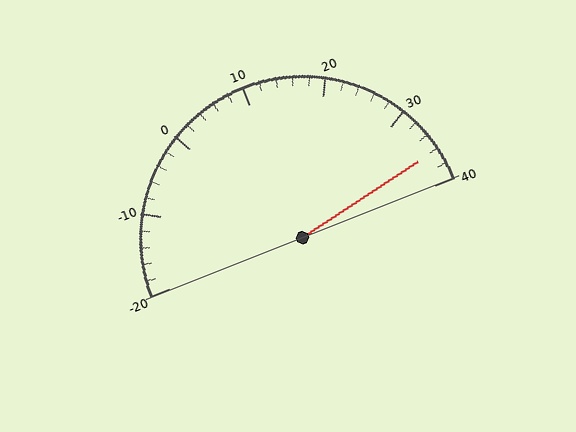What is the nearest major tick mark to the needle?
The nearest major tick mark is 40.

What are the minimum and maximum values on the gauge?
The gauge ranges from -20 to 40.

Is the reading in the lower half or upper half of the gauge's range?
The reading is in the upper half of the range (-20 to 40).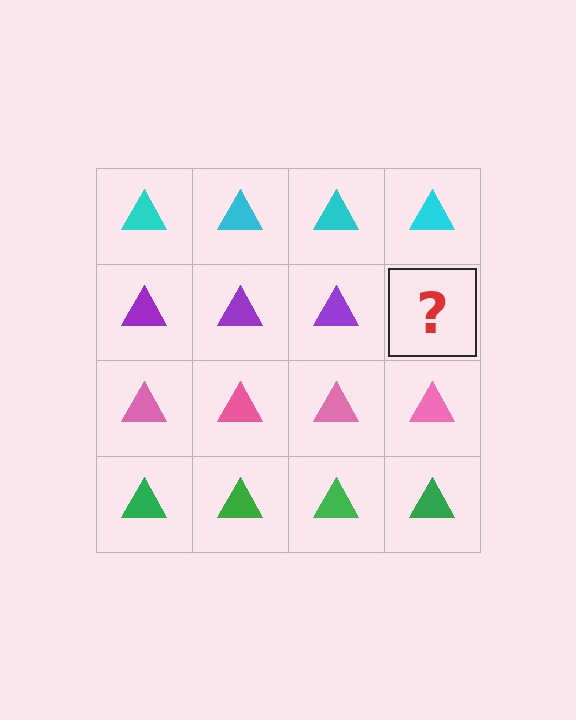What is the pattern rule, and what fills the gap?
The rule is that each row has a consistent color. The gap should be filled with a purple triangle.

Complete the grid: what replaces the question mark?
The question mark should be replaced with a purple triangle.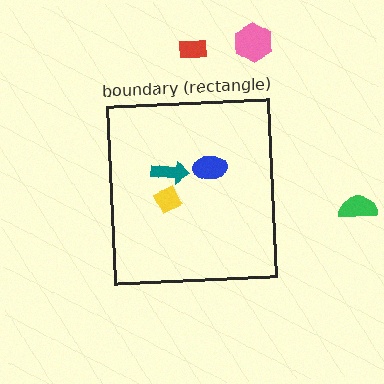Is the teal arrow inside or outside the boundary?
Inside.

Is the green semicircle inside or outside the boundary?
Outside.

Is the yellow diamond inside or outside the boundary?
Inside.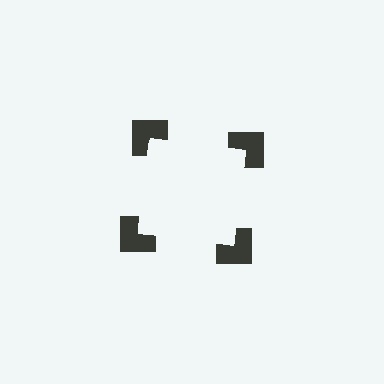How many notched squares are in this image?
There are 4 — one at each vertex of the illusory square.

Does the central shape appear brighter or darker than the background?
It typically appears slightly brighter than the background, even though no actual brightness change is drawn.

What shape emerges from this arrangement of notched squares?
An illusory square — its edges are inferred from the aligned wedge cuts in the notched squares, not physically drawn.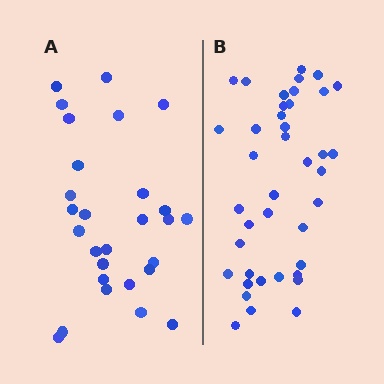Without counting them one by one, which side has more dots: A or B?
Region B (the right region) has more dots.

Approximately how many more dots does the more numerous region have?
Region B has roughly 12 or so more dots than region A.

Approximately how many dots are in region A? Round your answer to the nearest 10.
About 30 dots. (The exact count is 28, which rounds to 30.)